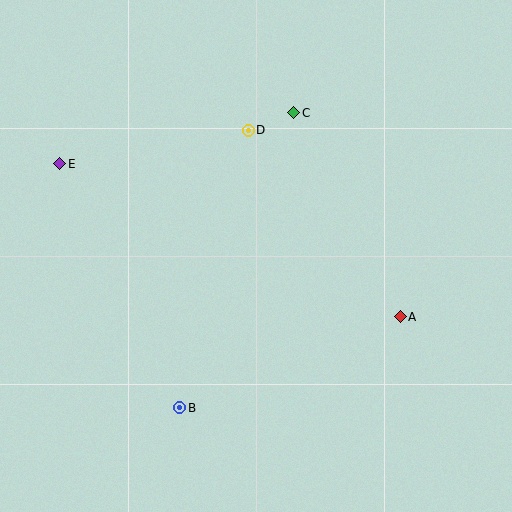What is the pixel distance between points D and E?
The distance between D and E is 192 pixels.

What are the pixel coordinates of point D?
Point D is at (248, 130).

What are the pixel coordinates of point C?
Point C is at (294, 113).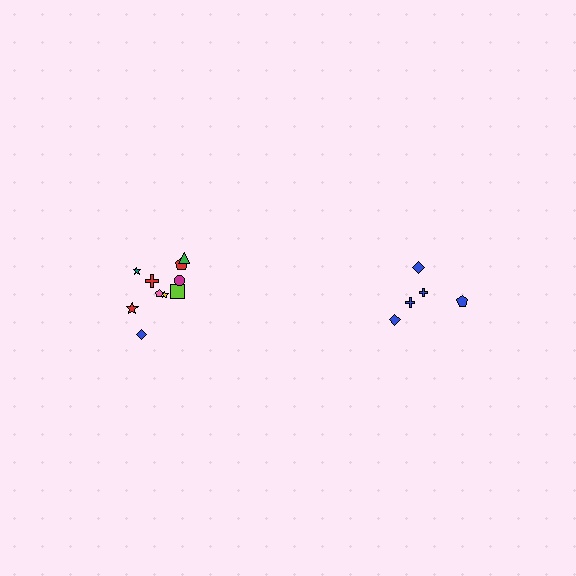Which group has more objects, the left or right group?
The left group.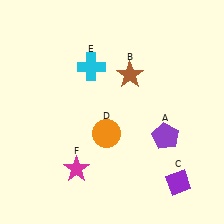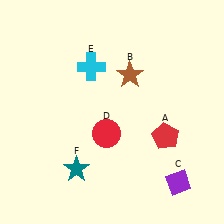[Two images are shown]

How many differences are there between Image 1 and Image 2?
There are 3 differences between the two images.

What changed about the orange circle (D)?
In Image 1, D is orange. In Image 2, it changed to red.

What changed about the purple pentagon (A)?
In Image 1, A is purple. In Image 2, it changed to red.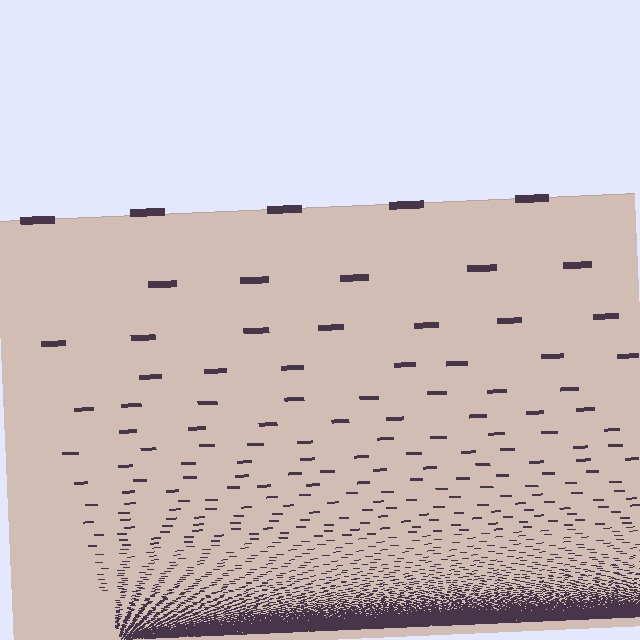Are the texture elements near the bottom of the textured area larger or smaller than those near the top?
Smaller. The gradient is inverted — elements near the bottom are smaller and denser.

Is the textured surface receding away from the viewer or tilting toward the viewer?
The surface appears to tilt toward the viewer. Texture elements get larger and sparser toward the top.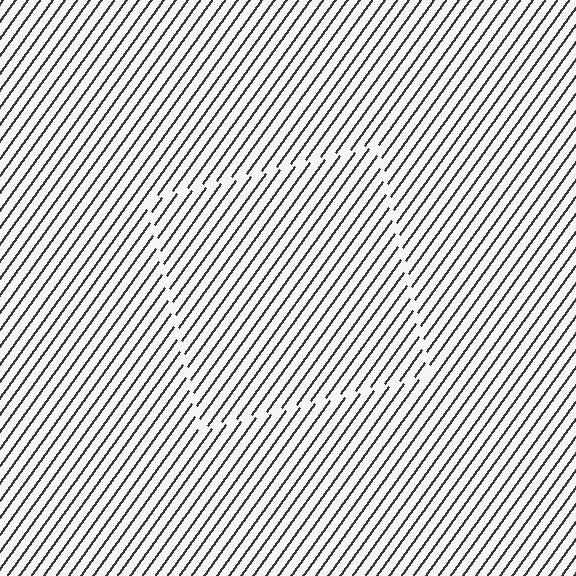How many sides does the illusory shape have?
4 sides — the line-ends trace a square.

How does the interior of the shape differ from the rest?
The interior of the shape contains the same grating, shifted by half a period — the contour is defined by the phase discontinuity where line-ends from the inner and outer gratings abut.